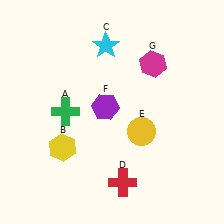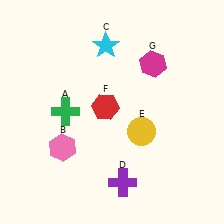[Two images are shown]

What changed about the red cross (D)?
In Image 1, D is red. In Image 2, it changed to purple.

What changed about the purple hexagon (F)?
In Image 1, F is purple. In Image 2, it changed to red.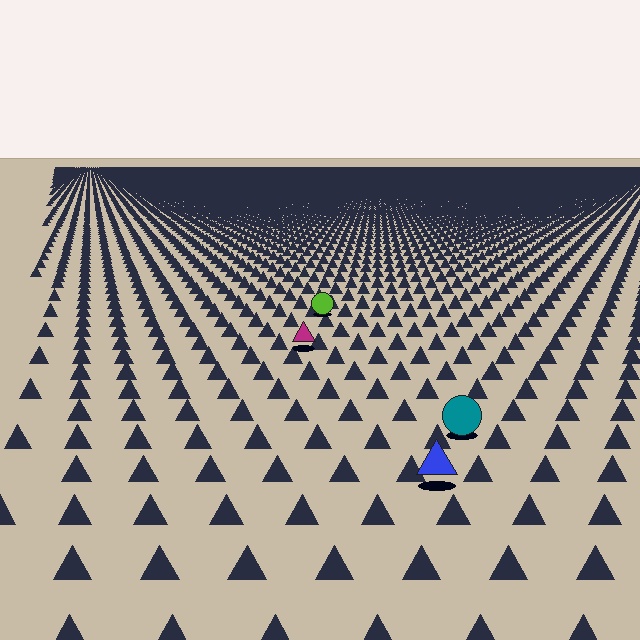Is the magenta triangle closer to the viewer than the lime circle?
Yes. The magenta triangle is closer — you can tell from the texture gradient: the ground texture is coarser near it.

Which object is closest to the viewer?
The blue triangle is closest. The texture marks near it are larger and more spread out.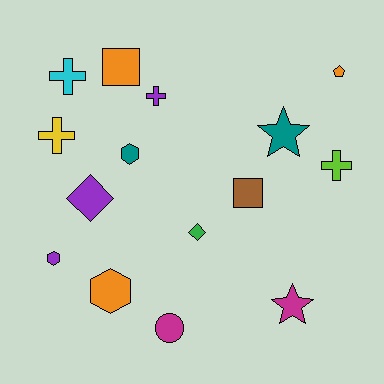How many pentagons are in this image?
There is 1 pentagon.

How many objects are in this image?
There are 15 objects.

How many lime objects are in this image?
There is 1 lime object.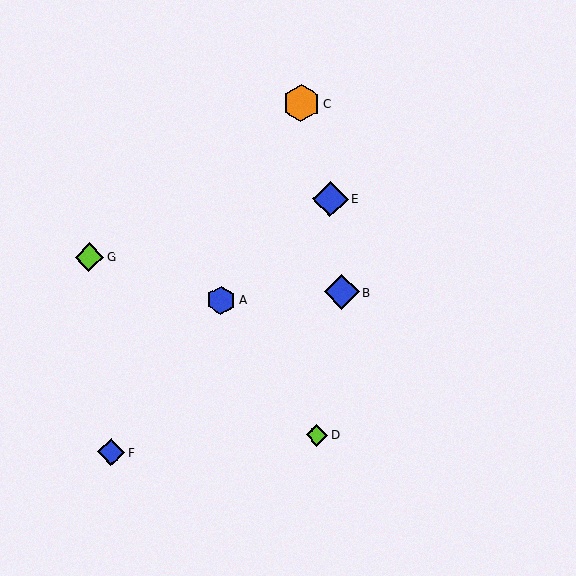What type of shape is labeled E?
Shape E is a blue diamond.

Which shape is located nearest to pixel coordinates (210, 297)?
The blue hexagon (labeled A) at (221, 300) is nearest to that location.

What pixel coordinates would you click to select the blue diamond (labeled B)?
Click at (342, 292) to select the blue diamond B.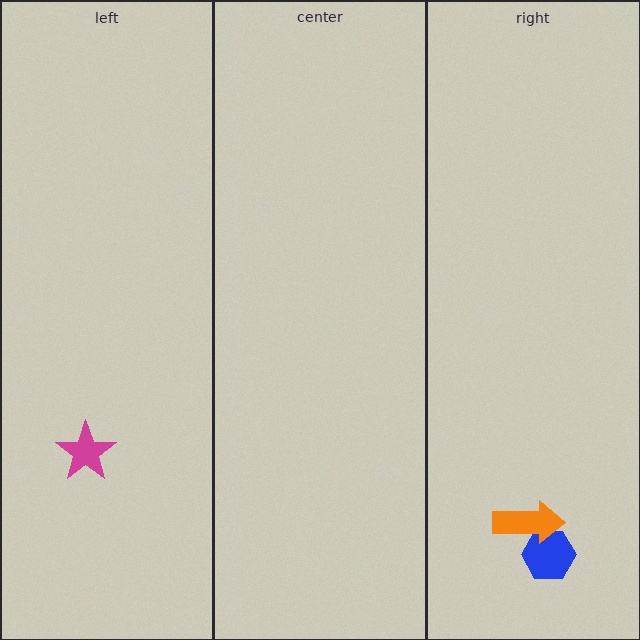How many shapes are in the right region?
2.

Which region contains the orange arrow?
The right region.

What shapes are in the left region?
The magenta star.